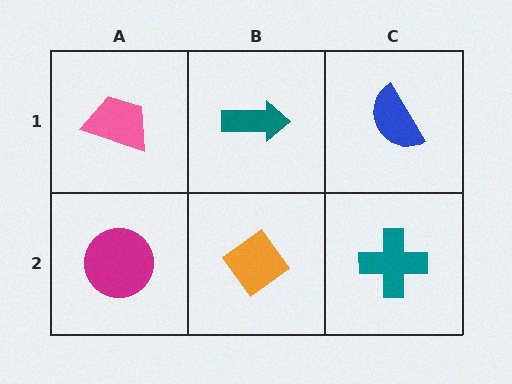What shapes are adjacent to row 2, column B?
A teal arrow (row 1, column B), a magenta circle (row 2, column A), a teal cross (row 2, column C).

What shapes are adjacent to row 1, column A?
A magenta circle (row 2, column A), a teal arrow (row 1, column B).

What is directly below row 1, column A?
A magenta circle.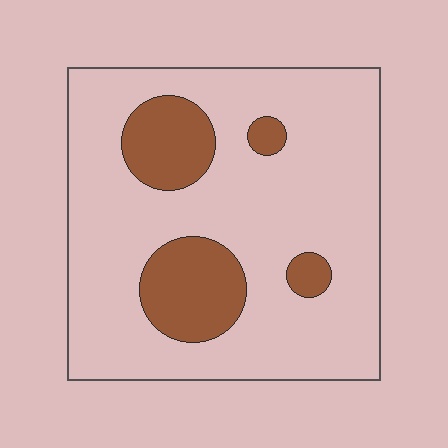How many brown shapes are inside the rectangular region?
4.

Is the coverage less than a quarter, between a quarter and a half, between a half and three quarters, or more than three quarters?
Less than a quarter.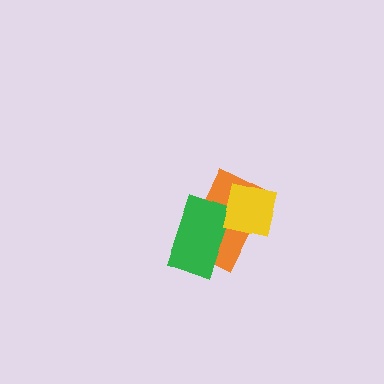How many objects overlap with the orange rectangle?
2 objects overlap with the orange rectangle.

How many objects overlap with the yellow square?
2 objects overlap with the yellow square.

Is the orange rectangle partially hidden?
Yes, it is partially covered by another shape.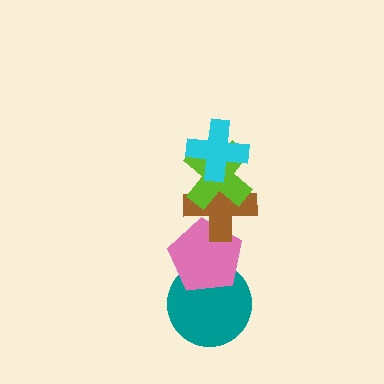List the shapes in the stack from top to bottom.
From top to bottom: the cyan cross, the lime cross, the brown cross, the pink pentagon, the teal circle.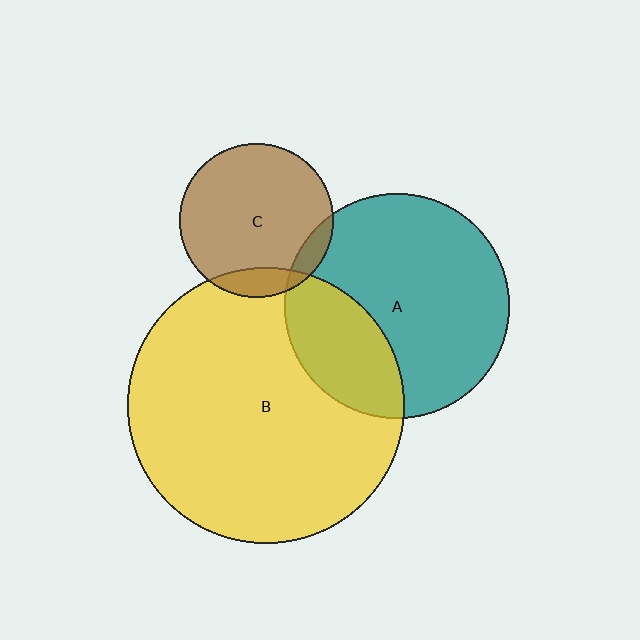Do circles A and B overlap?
Yes.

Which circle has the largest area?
Circle B (yellow).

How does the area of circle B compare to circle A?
Approximately 1.5 times.